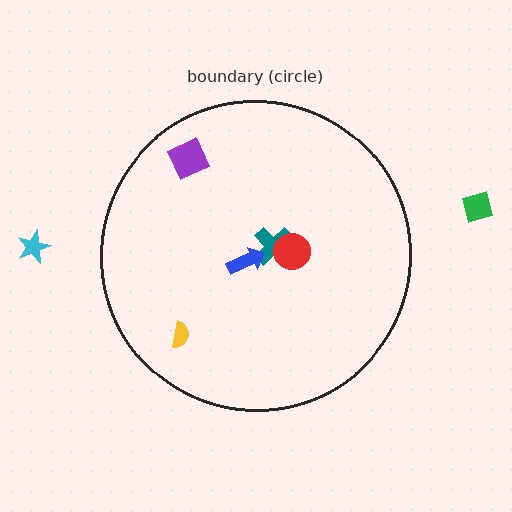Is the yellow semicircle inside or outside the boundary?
Inside.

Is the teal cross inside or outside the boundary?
Inside.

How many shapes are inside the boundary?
5 inside, 2 outside.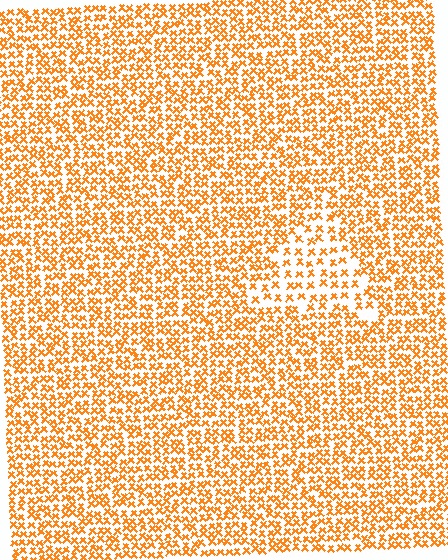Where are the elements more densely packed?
The elements are more densely packed outside the triangle boundary.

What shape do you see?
I see a triangle.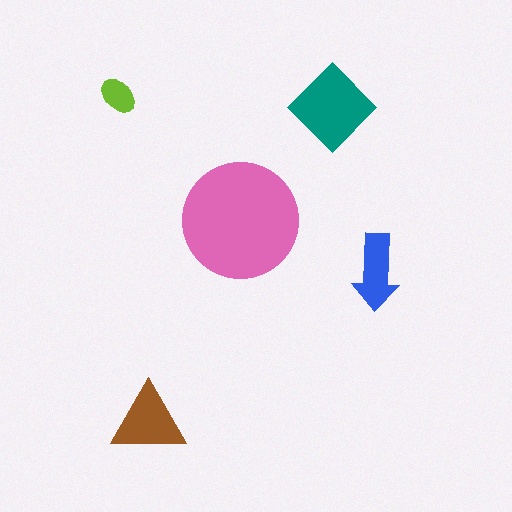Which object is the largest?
The pink circle.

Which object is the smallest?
The lime ellipse.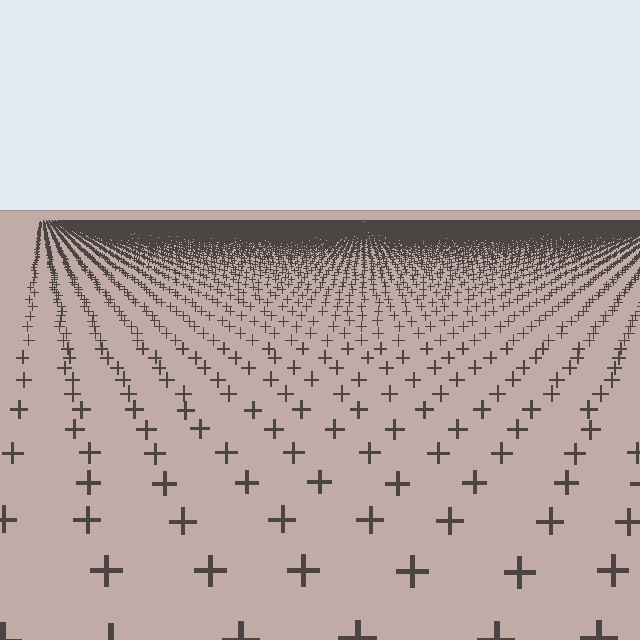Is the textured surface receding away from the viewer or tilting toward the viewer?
The surface is receding away from the viewer. Texture elements get smaller and denser toward the top.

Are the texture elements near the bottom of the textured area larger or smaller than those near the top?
Larger. Near the bottom, elements are closer to the viewer and appear at a bigger on-screen size.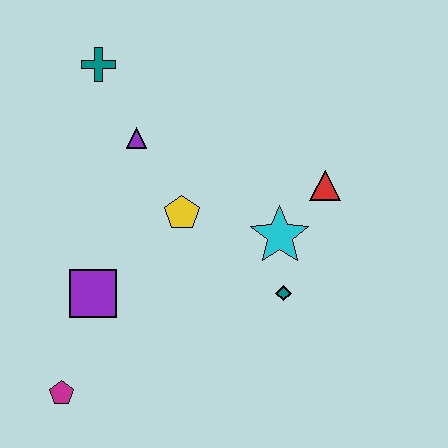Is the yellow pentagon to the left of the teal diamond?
Yes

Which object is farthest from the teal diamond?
The teal cross is farthest from the teal diamond.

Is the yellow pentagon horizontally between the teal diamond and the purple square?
Yes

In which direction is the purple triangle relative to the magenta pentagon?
The purple triangle is above the magenta pentagon.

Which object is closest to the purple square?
The magenta pentagon is closest to the purple square.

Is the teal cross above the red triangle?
Yes